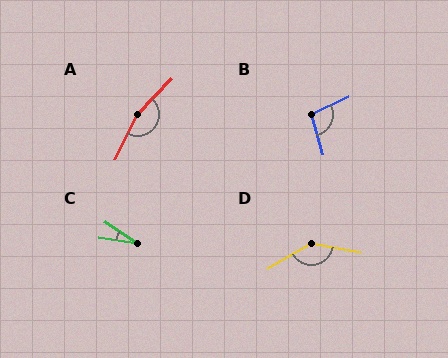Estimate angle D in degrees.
Approximately 140 degrees.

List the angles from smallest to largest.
C (25°), B (100°), D (140°), A (163°).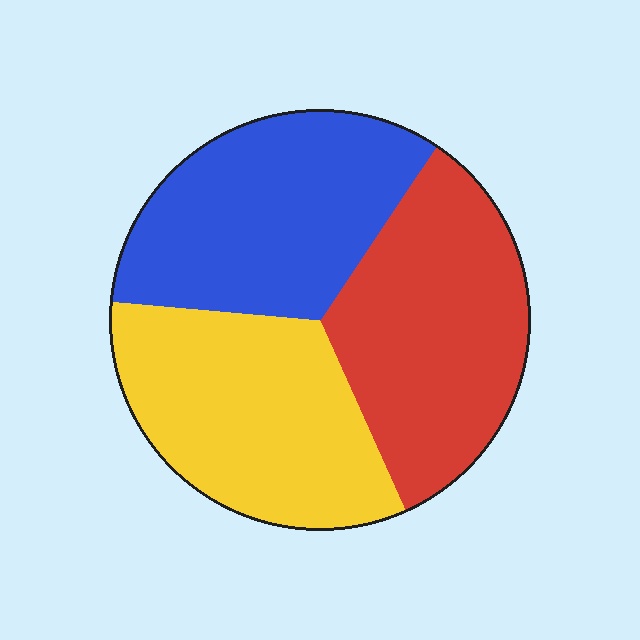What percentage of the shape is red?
Red takes up between a quarter and a half of the shape.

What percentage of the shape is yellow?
Yellow takes up about one third (1/3) of the shape.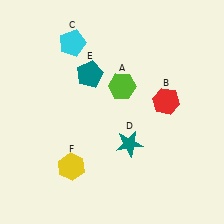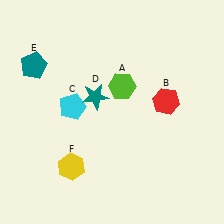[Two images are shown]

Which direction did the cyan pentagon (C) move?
The cyan pentagon (C) moved down.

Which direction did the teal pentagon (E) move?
The teal pentagon (E) moved left.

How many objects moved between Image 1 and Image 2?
3 objects moved between the two images.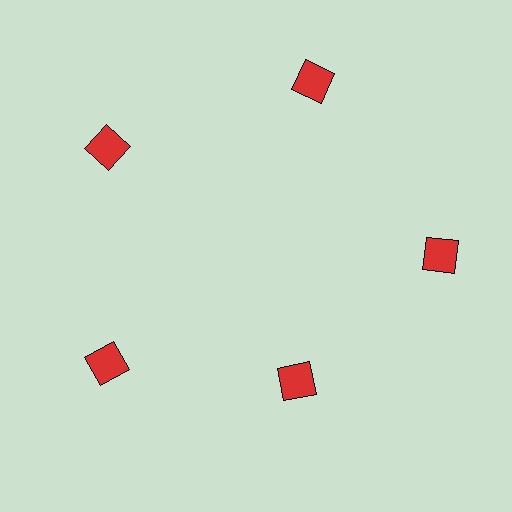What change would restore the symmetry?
The symmetry would be restored by moving it outward, back onto the ring so that all 5 squares sit at equal angles and equal distance from the center.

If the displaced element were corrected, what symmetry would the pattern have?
It would have 5-fold rotational symmetry — the pattern would map onto itself every 72 degrees.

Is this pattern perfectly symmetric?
No. The 5 red squares are arranged in a ring, but one element near the 5 o'clock position is pulled inward toward the center, breaking the 5-fold rotational symmetry.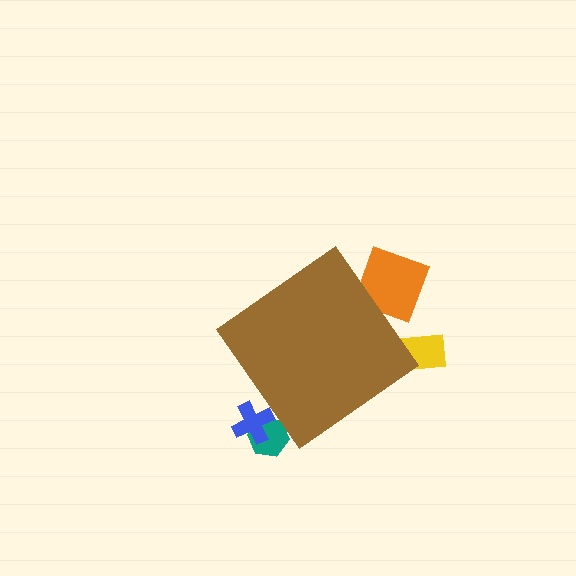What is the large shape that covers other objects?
A brown diamond.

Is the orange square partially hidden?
Yes, the orange square is partially hidden behind the brown diamond.